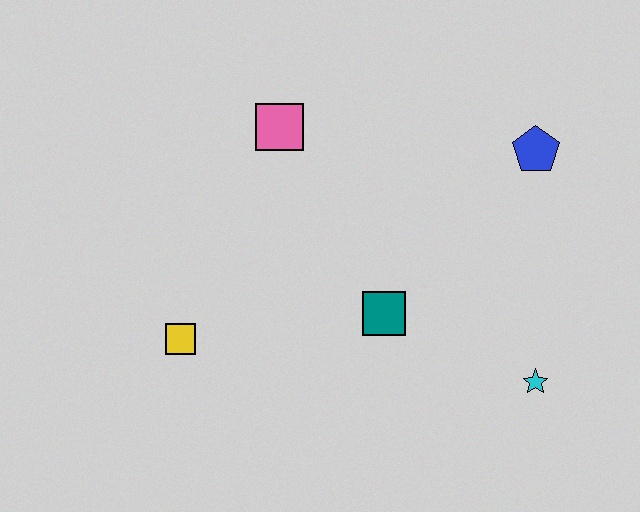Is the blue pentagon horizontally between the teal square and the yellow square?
No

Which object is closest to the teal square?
The cyan star is closest to the teal square.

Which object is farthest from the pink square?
The cyan star is farthest from the pink square.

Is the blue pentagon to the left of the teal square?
No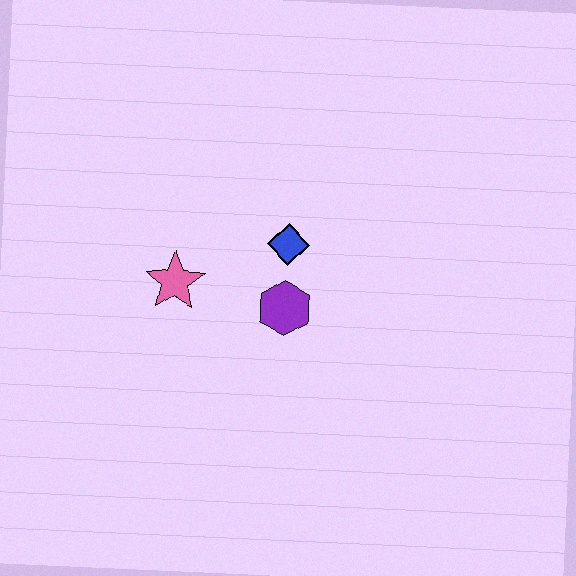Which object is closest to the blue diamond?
The purple hexagon is closest to the blue diamond.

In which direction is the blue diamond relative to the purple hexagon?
The blue diamond is above the purple hexagon.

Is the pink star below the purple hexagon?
No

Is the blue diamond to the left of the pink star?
No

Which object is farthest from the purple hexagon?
The pink star is farthest from the purple hexagon.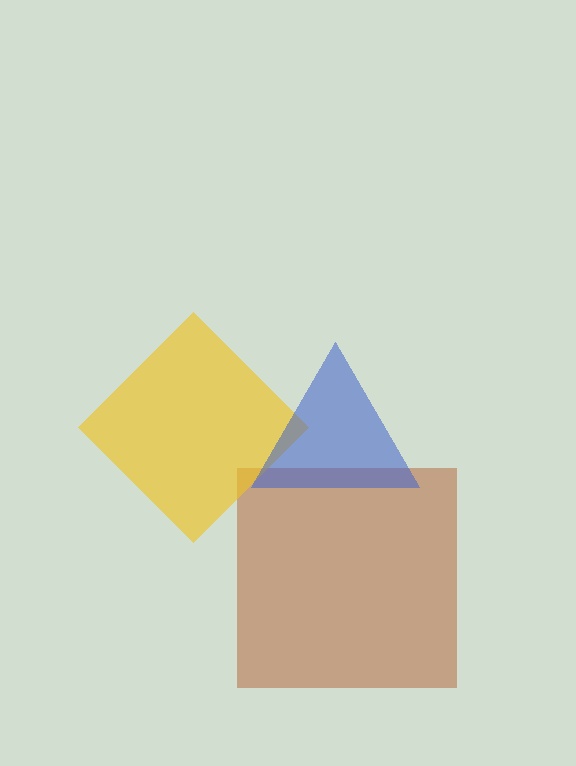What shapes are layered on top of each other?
The layered shapes are: a brown square, a yellow diamond, a blue triangle.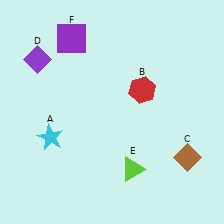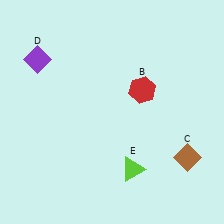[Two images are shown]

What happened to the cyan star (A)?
The cyan star (A) was removed in Image 2. It was in the bottom-left area of Image 1.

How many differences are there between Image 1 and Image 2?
There are 2 differences between the two images.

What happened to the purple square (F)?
The purple square (F) was removed in Image 2. It was in the top-left area of Image 1.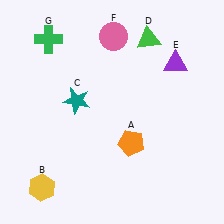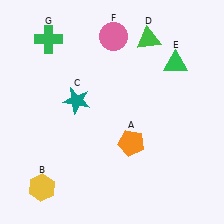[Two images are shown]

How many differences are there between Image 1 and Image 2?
There is 1 difference between the two images.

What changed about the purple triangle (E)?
In Image 1, E is purple. In Image 2, it changed to green.